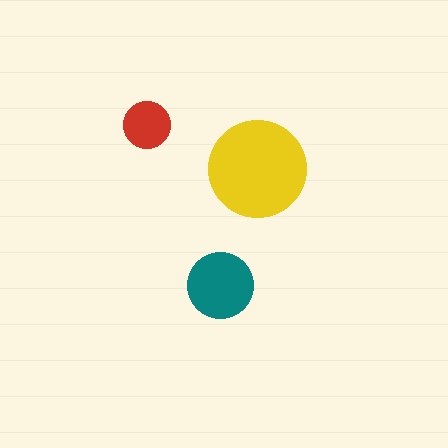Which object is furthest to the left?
The red circle is leftmost.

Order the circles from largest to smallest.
the yellow one, the teal one, the red one.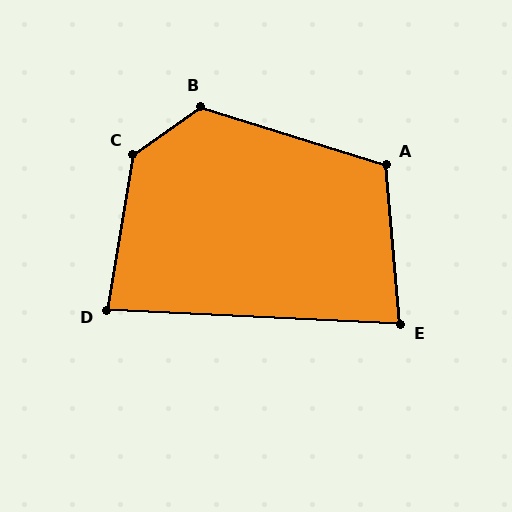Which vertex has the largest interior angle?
C, at approximately 135 degrees.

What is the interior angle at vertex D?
Approximately 83 degrees (acute).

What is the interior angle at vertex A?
Approximately 112 degrees (obtuse).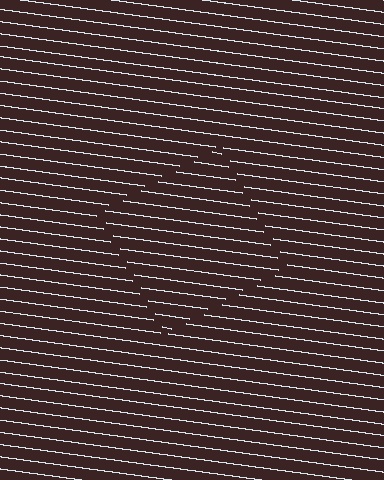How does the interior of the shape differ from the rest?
The interior of the shape contains the same grating, shifted by half a period — the contour is defined by the phase discontinuity where line-ends from the inner and outer gratings abut.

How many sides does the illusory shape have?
4 sides — the line-ends trace a square.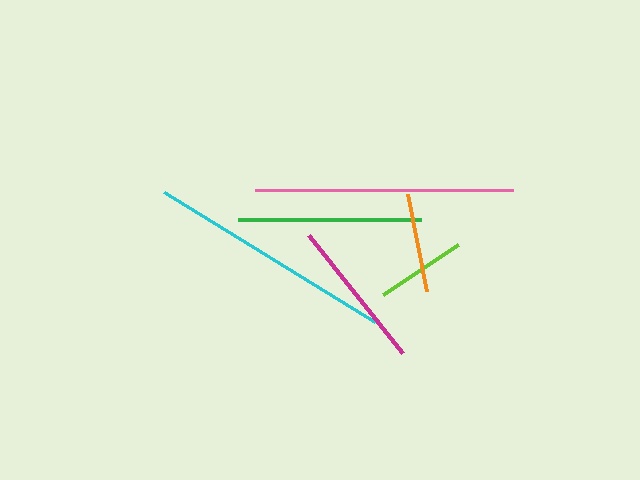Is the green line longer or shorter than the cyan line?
The cyan line is longer than the green line.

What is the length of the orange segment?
The orange segment is approximately 98 pixels long.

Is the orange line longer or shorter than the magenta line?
The magenta line is longer than the orange line.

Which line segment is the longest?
The pink line is the longest at approximately 258 pixels.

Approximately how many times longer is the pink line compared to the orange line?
The pink line is approximately 2.6 times the length of the orange line.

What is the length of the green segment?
The green segment is approximately 183 pixels long.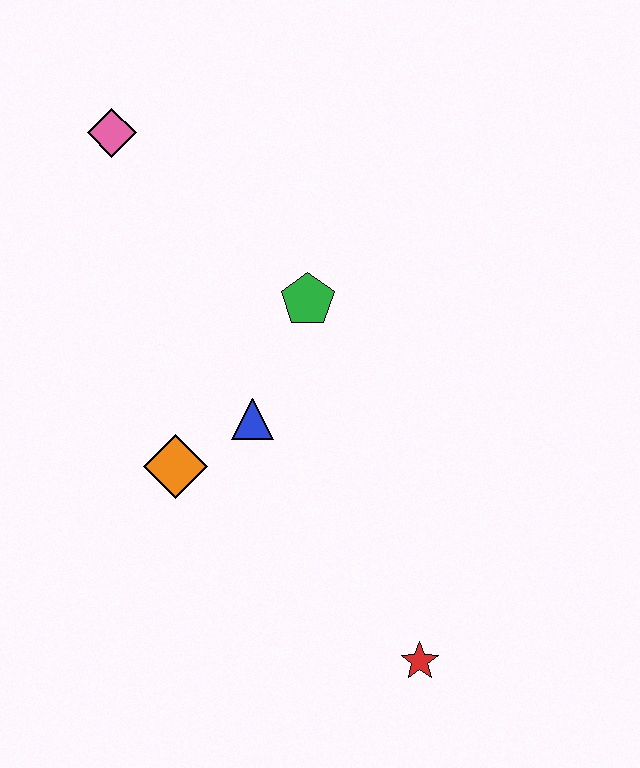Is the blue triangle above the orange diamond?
Yes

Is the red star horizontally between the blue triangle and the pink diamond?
No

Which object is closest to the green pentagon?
The blue triangle is closest to the green pentagon.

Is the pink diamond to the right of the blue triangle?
No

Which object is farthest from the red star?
The pink diamond is farthest from the red star.